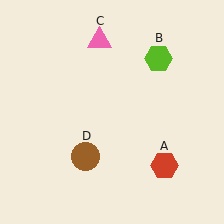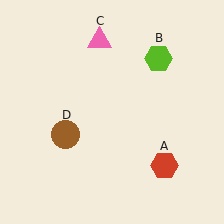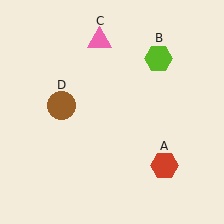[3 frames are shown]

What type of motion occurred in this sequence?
The brown circle (object D) rotated clockwise around the center of the scene.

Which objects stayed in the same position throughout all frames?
Red hexagon (object A) and lime hexagon (object B) and pink triangle (object C) remained stationary.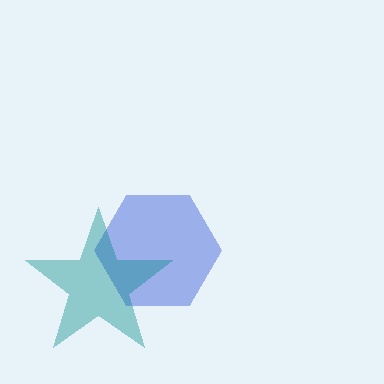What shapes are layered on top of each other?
The layered shapes are: a blue hexagon, a teal star.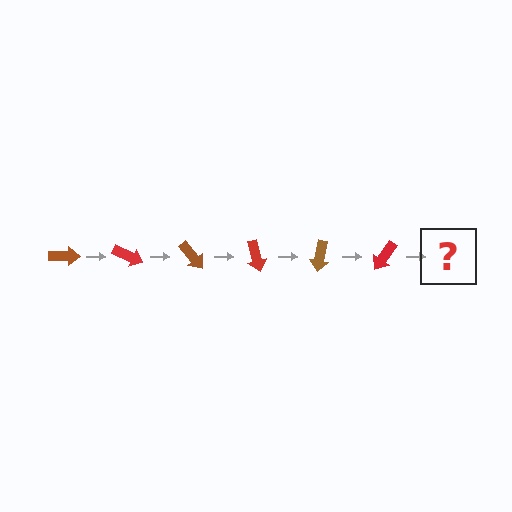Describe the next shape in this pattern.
It should be a brown arrow, rotated 150 degrees from the start.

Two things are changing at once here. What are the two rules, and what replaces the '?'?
The two rules are that it rotates 25 degrees each step and the color cycles through brown and red. The '?' should be a brown arrow, rotated 150 degrees from the start.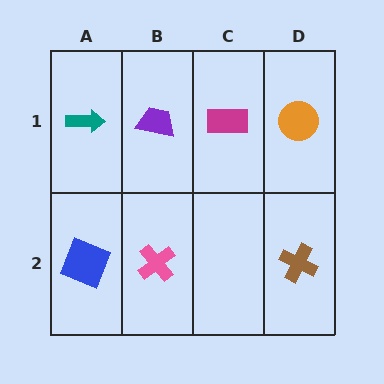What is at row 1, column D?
An orange circle.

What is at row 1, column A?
A teal arrow.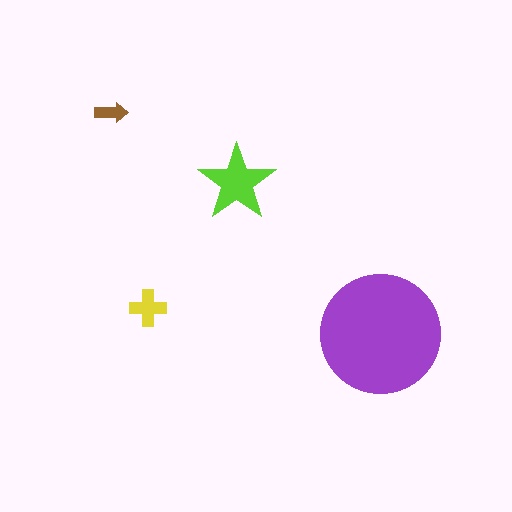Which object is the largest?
The purple circle.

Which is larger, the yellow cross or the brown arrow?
The yellow cross.